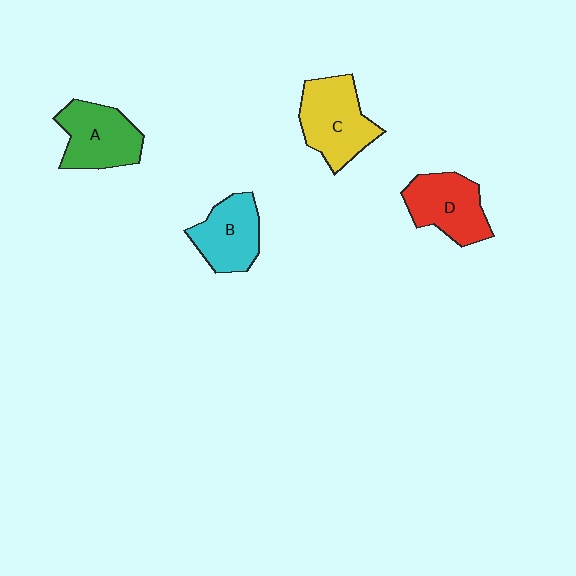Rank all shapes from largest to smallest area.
From largest to smallest: C (yellow), A (green), D (red), B (cyan).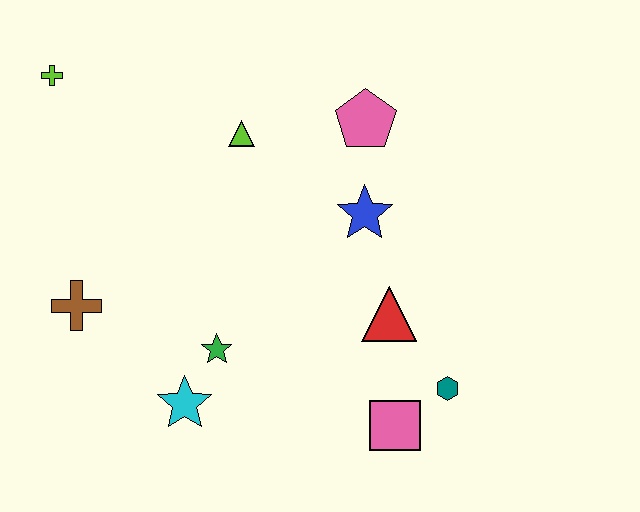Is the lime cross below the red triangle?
No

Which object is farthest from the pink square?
The lime cross is farthest from the pink square.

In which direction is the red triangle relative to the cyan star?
The red triangle is to the right of the cyan star.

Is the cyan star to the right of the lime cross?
Yes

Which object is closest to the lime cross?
The lime triangle is closest to the lime cross.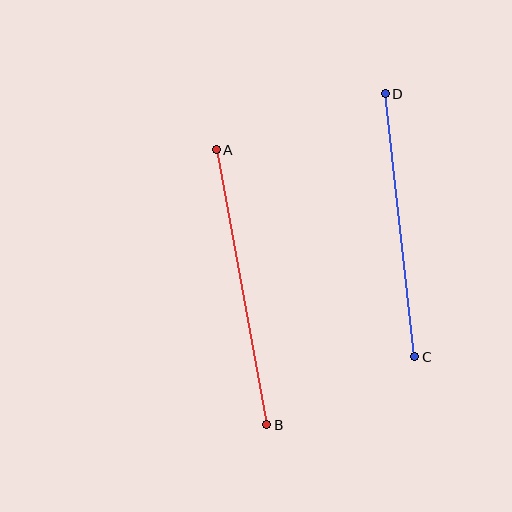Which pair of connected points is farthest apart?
Points A and B are farthest apart.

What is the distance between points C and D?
The distance is approximately 265 pixels.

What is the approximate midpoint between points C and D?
The midpoint is at approximately (400, 225) pixels.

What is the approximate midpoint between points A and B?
The midpoint is at approximately (241, 287) pixels.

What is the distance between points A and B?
The distance is approximately 280 pixels.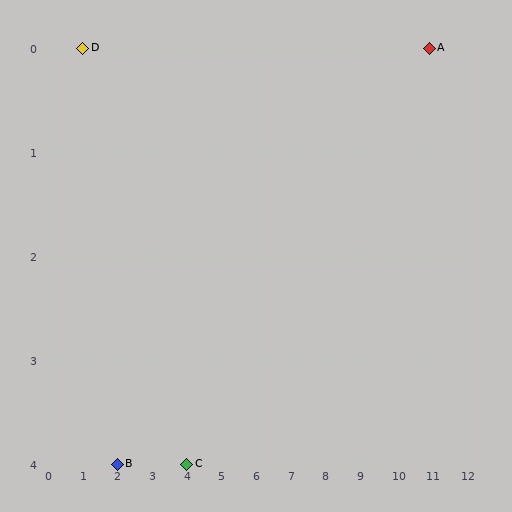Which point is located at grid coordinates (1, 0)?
Point D is at (1, 0).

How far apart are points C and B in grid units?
Points C and B are 2 columns apart.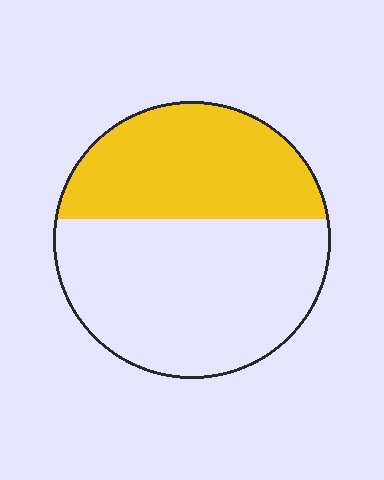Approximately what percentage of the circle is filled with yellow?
Approximately 40%.